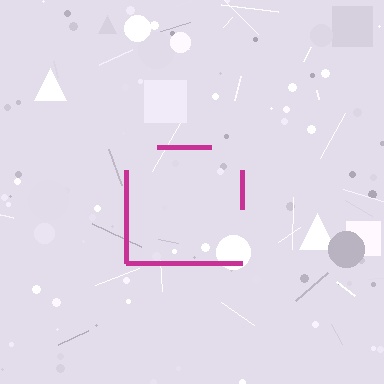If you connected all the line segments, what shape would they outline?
They would outline a square.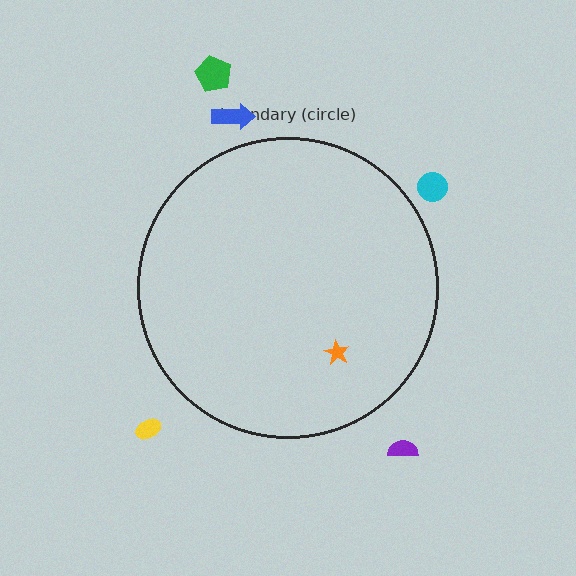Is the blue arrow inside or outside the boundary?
Outside.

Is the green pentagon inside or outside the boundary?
Outside.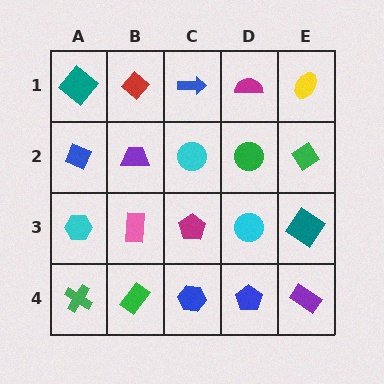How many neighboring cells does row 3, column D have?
4.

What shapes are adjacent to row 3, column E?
A green diamond (row 2, column E), a purple rectangle (row 4, column E), a cyan circle (row 3, column D).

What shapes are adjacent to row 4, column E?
A teal diamond (row 3, column E), a blue pentagon (row 4, column D).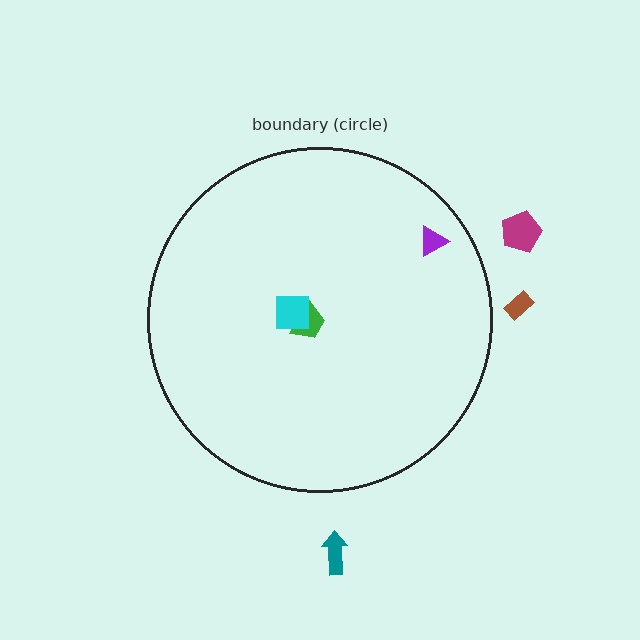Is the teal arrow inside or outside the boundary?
Outside.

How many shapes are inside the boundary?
4 inside, 3 outside.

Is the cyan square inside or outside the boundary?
Inside.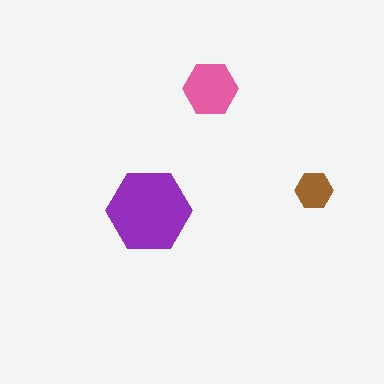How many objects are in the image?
There are 3 objects in the image.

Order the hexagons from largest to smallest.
the purple one, the pink one, the brown one.